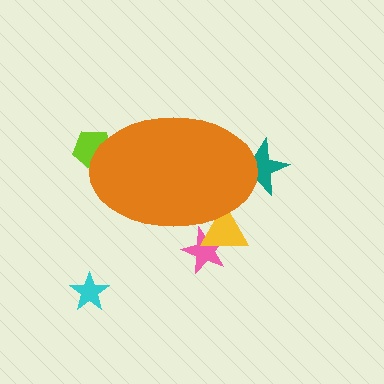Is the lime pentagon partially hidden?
Yes, the lime pentagon is partially hidden behind the orange ellipse.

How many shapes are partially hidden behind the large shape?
4 shapes are partially hidden.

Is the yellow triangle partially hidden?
Yes, the yellow triangle is partially hidden behind the orange ellipse.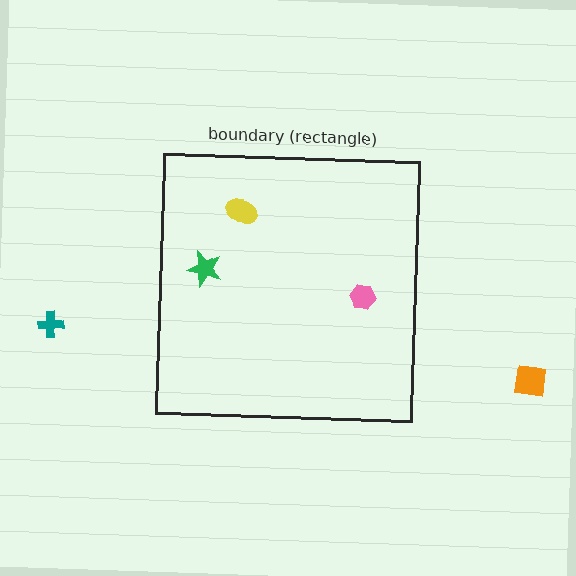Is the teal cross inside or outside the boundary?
Outside.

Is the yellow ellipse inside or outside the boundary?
Inside.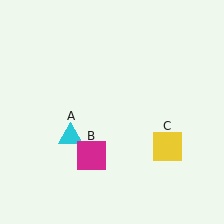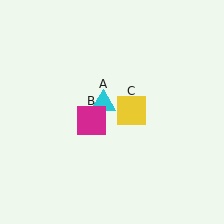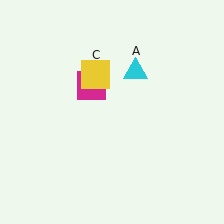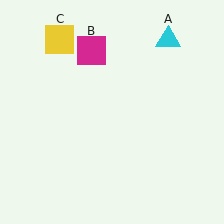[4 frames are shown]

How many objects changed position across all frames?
3 objects changed position: cyan triangle (object A), magenta square (object B), yellow square (object C).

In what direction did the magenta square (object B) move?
The magenta square (object B) moved up.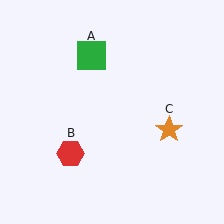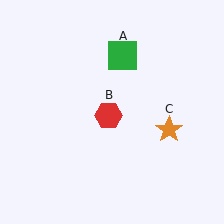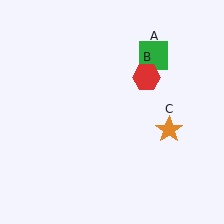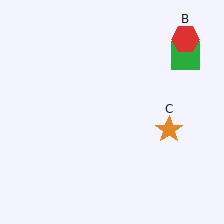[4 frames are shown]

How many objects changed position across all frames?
2 objects changed position: green square (object A), red hexagon (object B).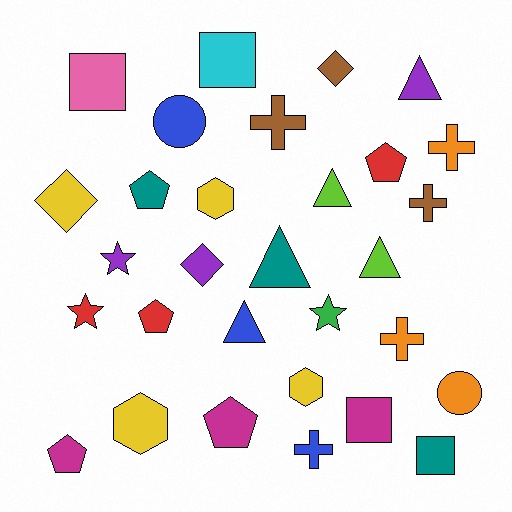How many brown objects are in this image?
There are 3 brown objects.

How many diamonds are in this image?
There are 3 diamonds.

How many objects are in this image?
There are 30 objects.